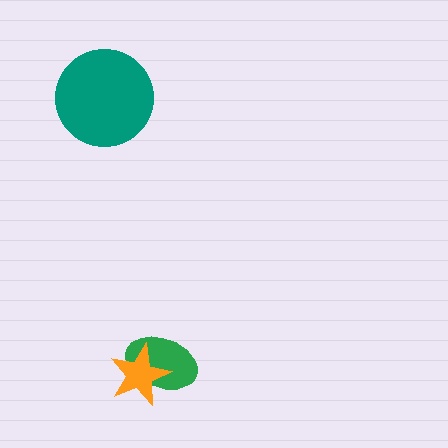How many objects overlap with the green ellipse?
1 object overlaps with the green ellipse.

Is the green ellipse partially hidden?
Yes, it is partially covered by another shape.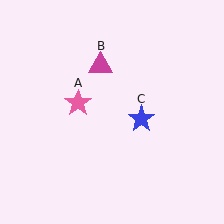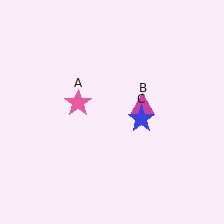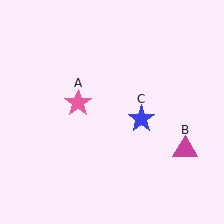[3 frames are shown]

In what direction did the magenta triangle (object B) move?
The magenta triangle (object B) moved down and to the right.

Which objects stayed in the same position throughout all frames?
Pink star (object A) and blue star (object C) remained stationary.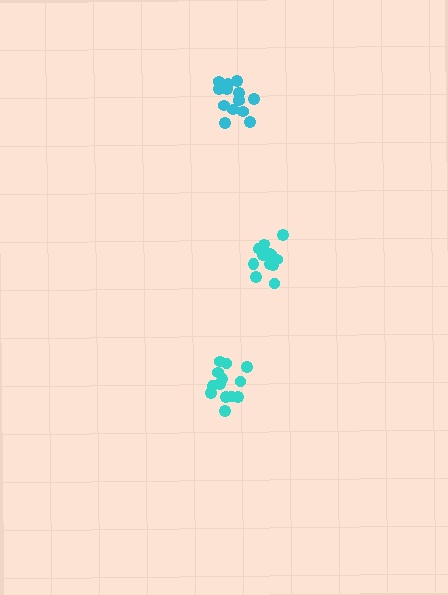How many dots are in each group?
Group 1: 12 dots, Group 2: 13 dots, Group 3: 15 dots (40 total).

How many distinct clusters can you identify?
There are 3 distinct clusters.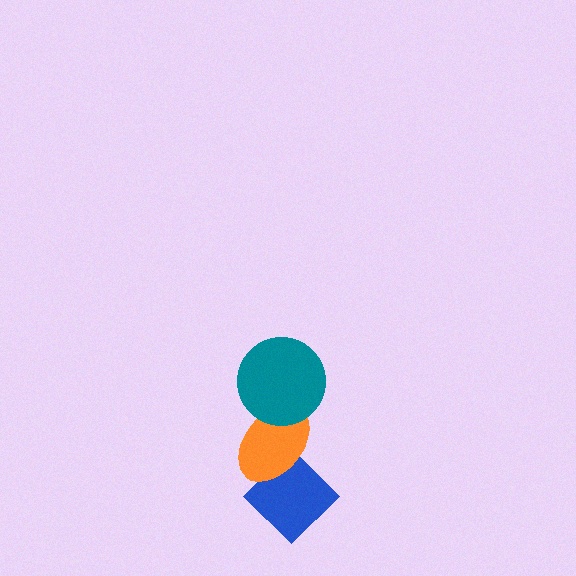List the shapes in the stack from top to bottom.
From top to bottom: the teal circle, the orange ellipse, the blue diamond.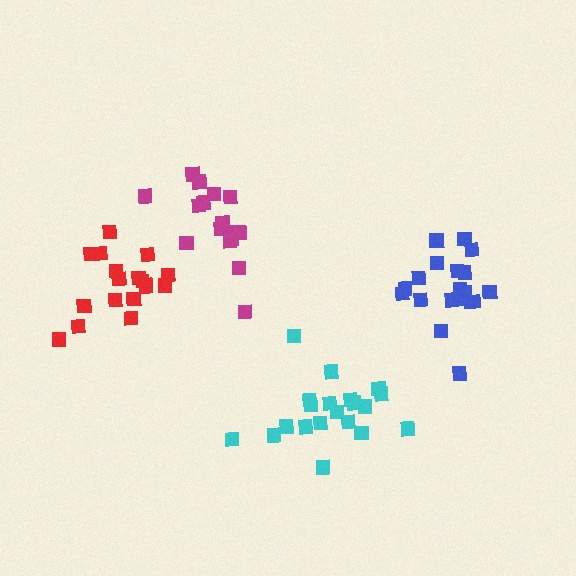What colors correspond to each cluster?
The clusters are colored: blue, magenta, cyan, red.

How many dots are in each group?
Group 1: 19 dots, Group 2: 16 dots, Group 3: 20 dots, Group 4: 18 dots (73 total).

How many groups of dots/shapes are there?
There are 4 groups.